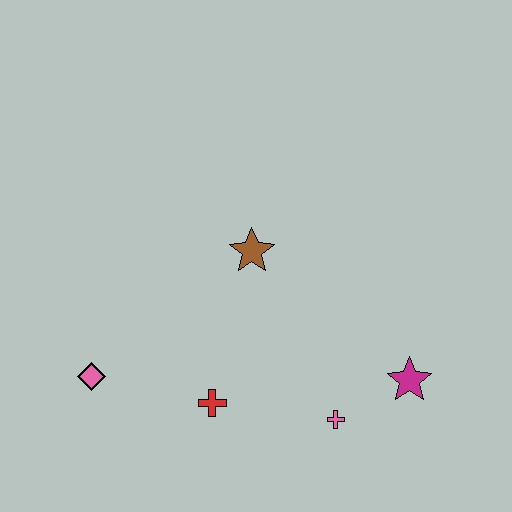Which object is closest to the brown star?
The red cross is closest to the brown star.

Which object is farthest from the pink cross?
The pink diamond is farthest from the pink cross.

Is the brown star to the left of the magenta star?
Yes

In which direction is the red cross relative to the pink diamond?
The red cross is to the right of the pink diamond.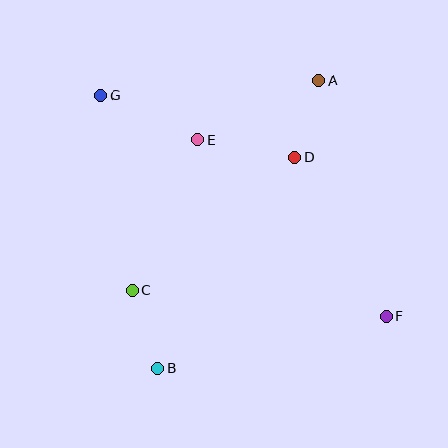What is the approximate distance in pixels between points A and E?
The distance between A and E is approximately 135 pixels.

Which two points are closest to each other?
Points A and D are closest to each other.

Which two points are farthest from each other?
Points F and G are farthest from each other.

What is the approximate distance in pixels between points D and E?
The distance between D and E is approximately 99 pixels.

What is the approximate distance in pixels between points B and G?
The distance between B and G is approximately 278 pixels.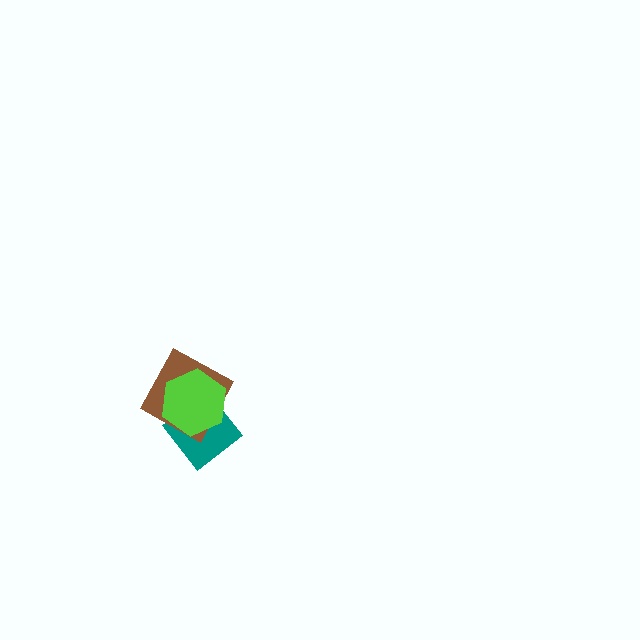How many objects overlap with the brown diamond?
2 objects overlap with the brown diamond.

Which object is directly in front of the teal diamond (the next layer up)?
The brown diamond is directly in front of the teal diamond.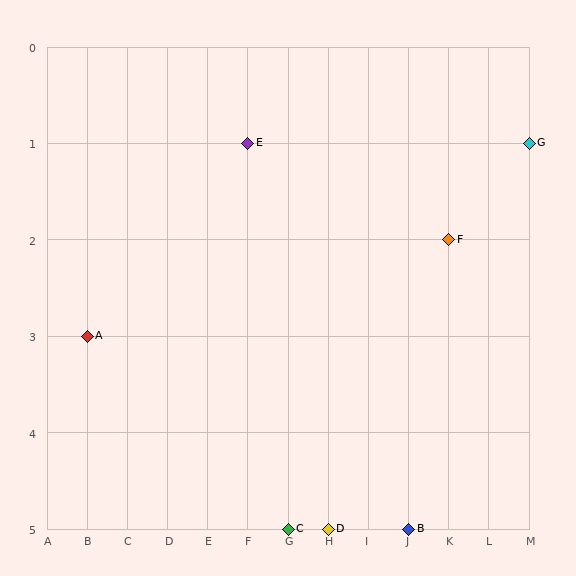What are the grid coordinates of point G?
Point G is at grid coordinates (M, 1).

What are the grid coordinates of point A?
Point A is at grid coordinates (B, 3).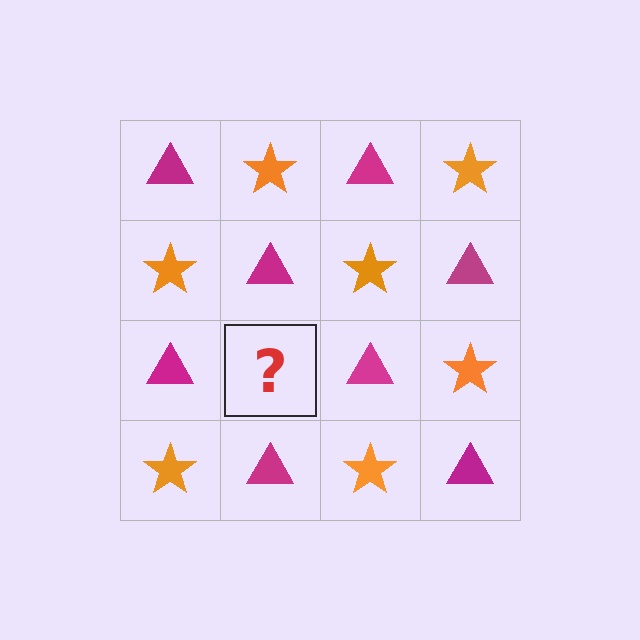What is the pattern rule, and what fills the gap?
The rule is that it alternates magenta triangle and orange star in a checkerboard pattern. The gap should be filled with an orange star.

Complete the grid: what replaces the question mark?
The question mark should be replaced with an orange star.